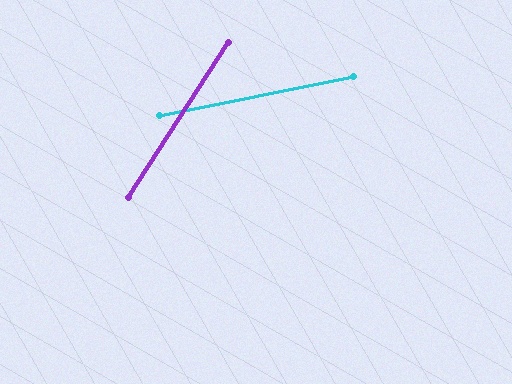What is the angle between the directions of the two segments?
Approximately 46 degrees.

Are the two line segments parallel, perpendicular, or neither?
Neither parallel nor perpendicular — they differ by about 46°.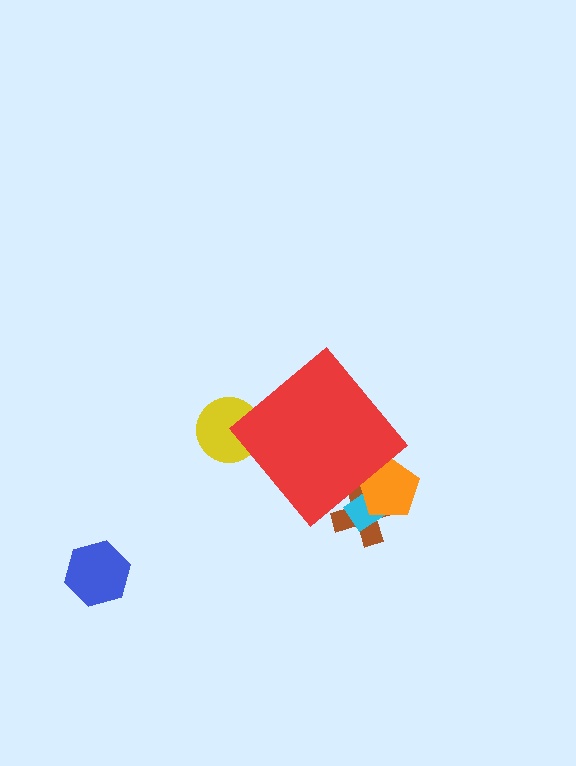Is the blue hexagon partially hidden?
No, the blue hexagon is fully visible.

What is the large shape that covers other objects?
A red diamond.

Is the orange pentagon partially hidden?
Yes, the orange pentagon is partially hidden behind the red diamond.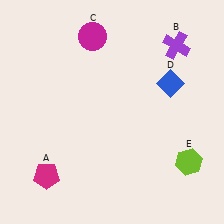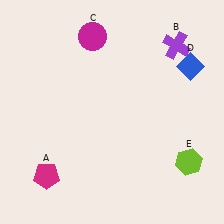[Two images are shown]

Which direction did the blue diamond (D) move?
The blue diamond (D) moved right.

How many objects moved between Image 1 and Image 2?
1 object moved between the two images.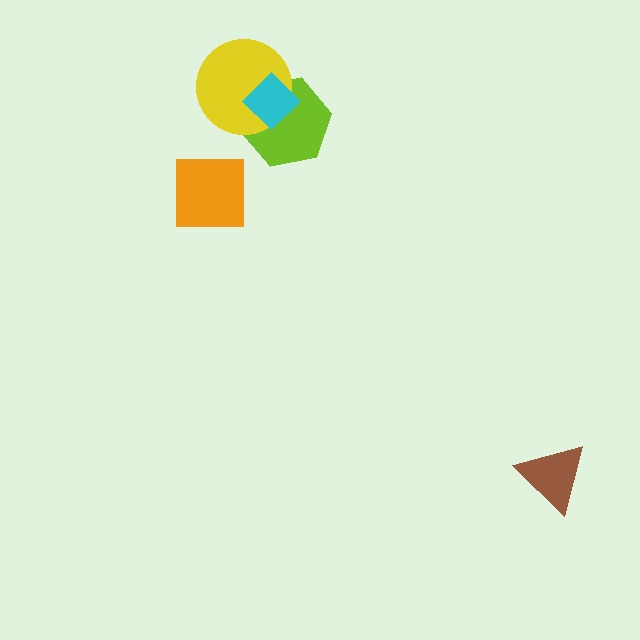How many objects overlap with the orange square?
0 objects overlap with the orange square.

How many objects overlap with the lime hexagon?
2 objects overlap with the lime hexagon.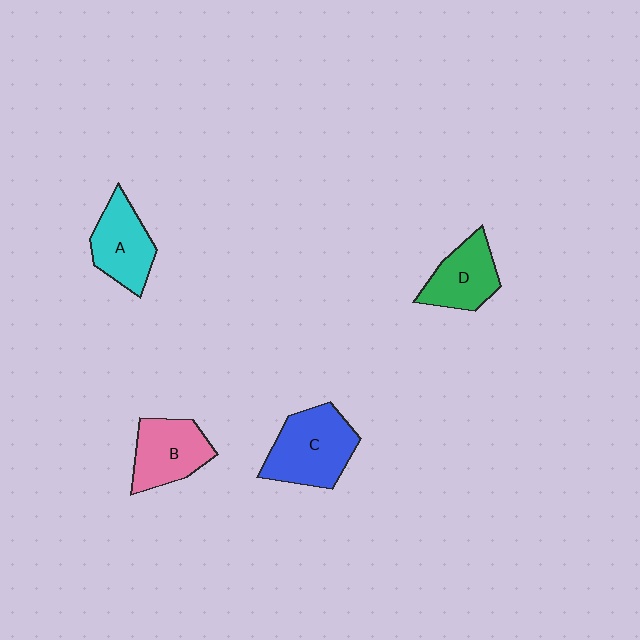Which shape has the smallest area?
Shape D (green).